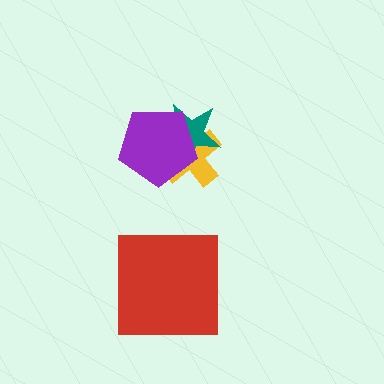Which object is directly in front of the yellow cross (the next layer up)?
The teal star is directly in front of the yellow cross.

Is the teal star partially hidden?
Yes, it is partially covered by another shape.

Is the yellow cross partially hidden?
Yes, it is partially covered by another shape.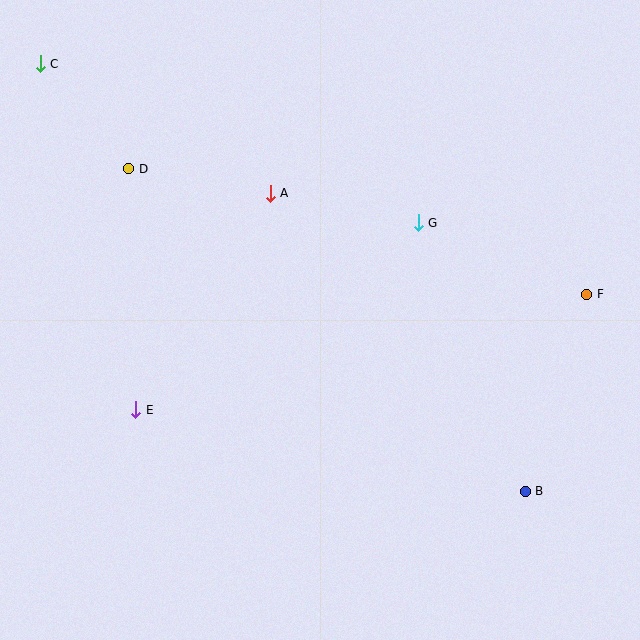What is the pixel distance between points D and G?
The distance between D and G is 294 pixels.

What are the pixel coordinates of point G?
Point G is at (418, 223).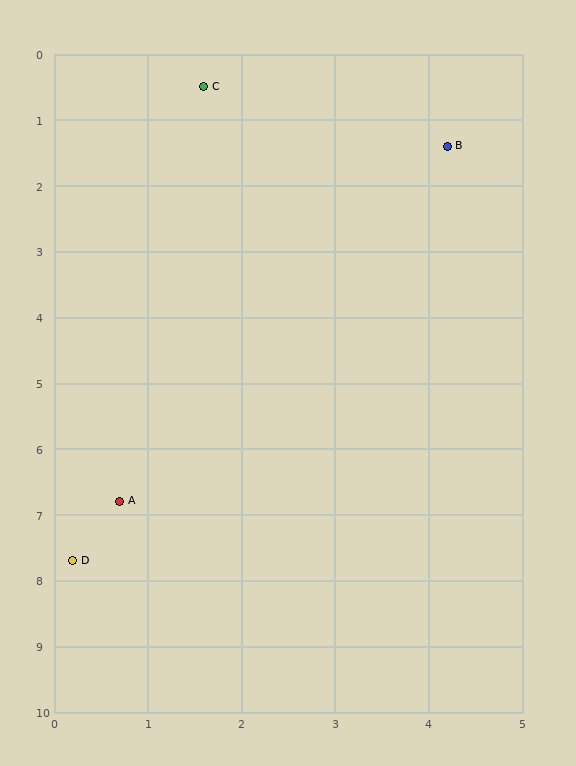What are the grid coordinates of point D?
Point D is at approximately (0.2, 7.7).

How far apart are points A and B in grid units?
Points A and B are about 6.4 grid units apart.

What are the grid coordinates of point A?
Point A is at approximately (0.7, 6.8).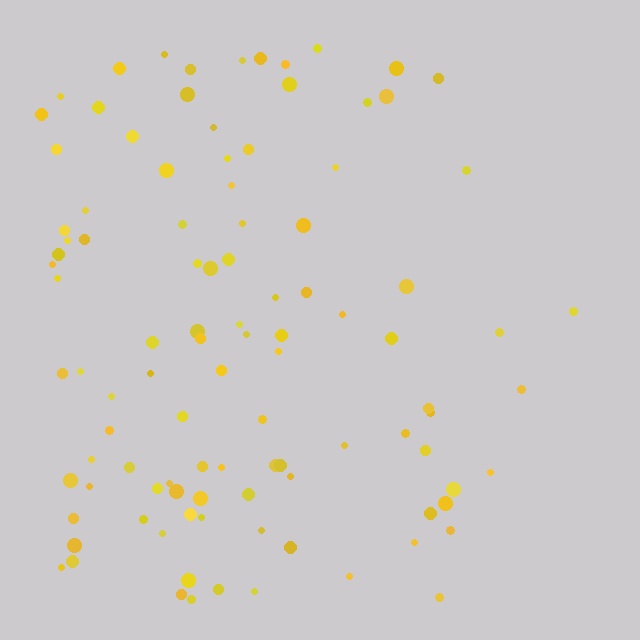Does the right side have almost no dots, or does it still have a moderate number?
Still a moderate number, just noticeably fewer than the left.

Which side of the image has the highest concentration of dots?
The left.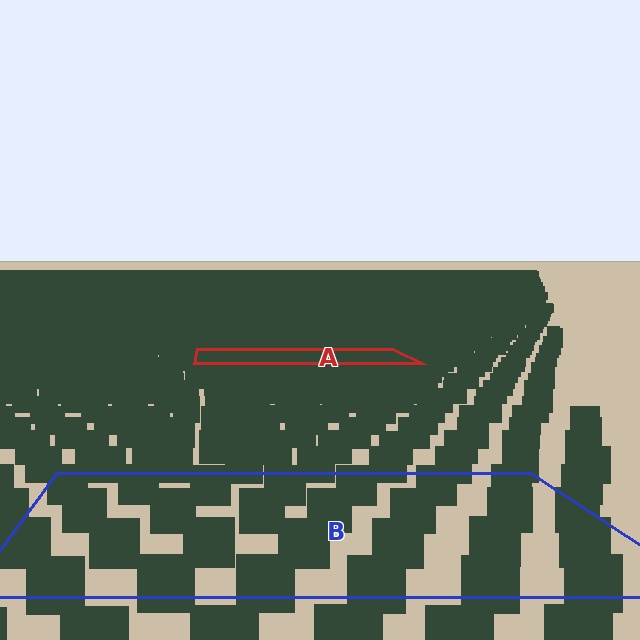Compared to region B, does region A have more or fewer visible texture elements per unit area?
Region A has more texture elements per unit area — they are packed more densely because it is farther away.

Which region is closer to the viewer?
Region B is closer. The texture elements there are larger and more spread out.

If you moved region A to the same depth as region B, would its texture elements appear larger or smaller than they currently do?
They would appear larger. At a closer depth, the same texture elements are projected at a bigger on-screen size.